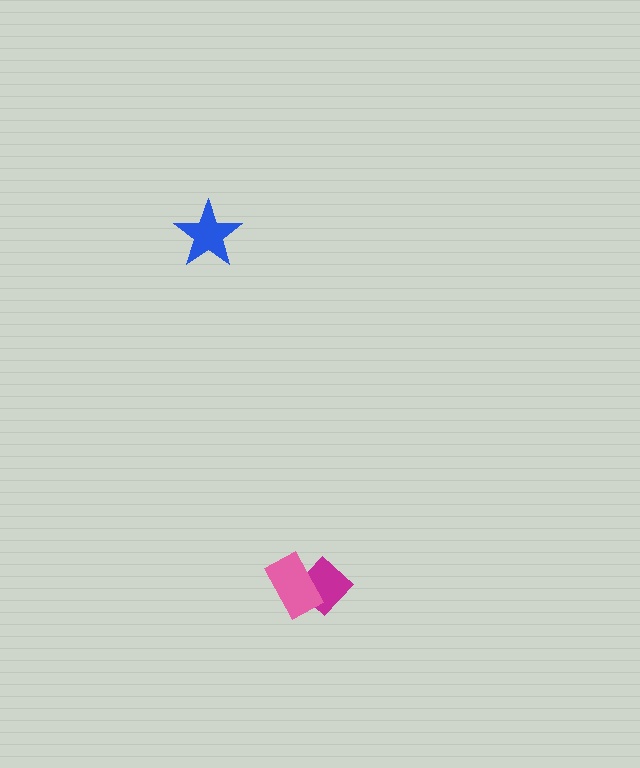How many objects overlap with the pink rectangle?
1 object overlaps with the pink rectangle.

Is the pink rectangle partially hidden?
No, no other shape covers it.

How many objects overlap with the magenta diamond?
1 object overlaps with the magenta diamond.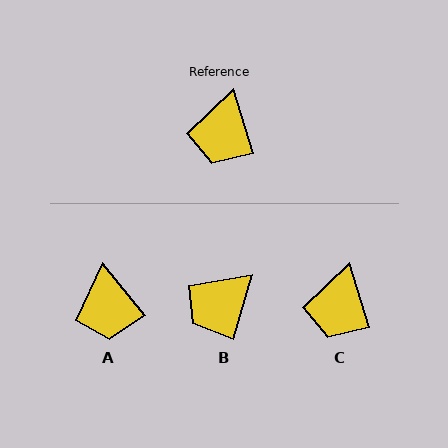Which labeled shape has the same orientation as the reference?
C.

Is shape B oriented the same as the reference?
No, it is off by about 34 degrees.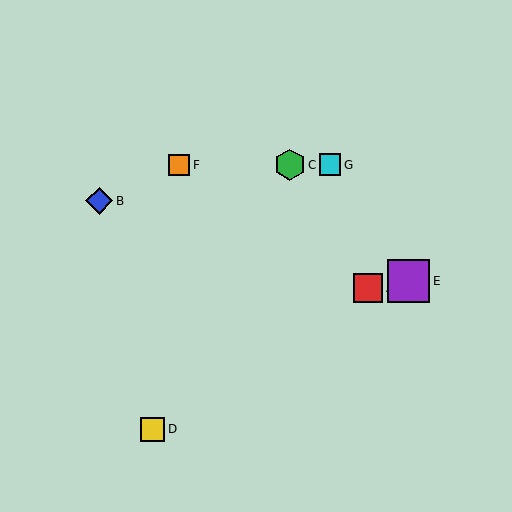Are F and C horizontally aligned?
Yes, both are at y≈165.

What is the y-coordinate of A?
Object A is at y≈288.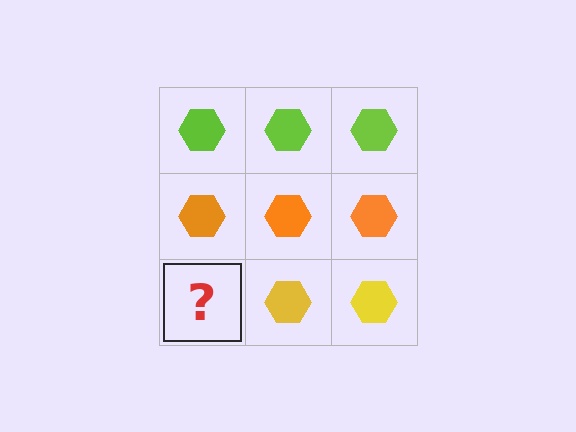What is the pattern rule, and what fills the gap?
The rule is that each row has a consistent color. The gap should be filled with a yellow hexagon.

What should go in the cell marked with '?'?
The missing cell should contain a yellow hexagon.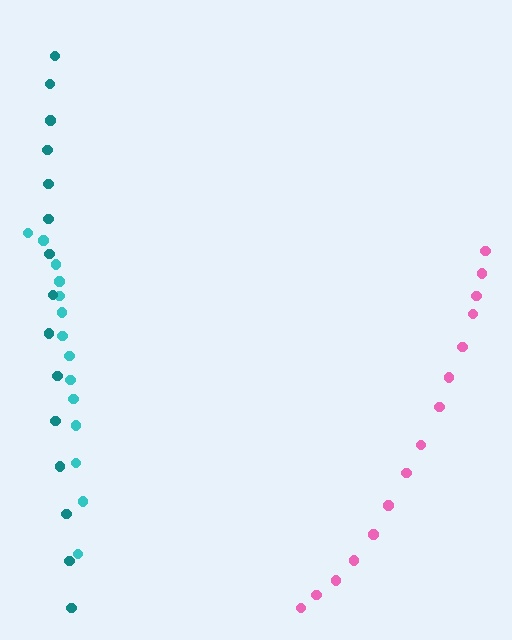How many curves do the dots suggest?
There are 3 distinct paths.